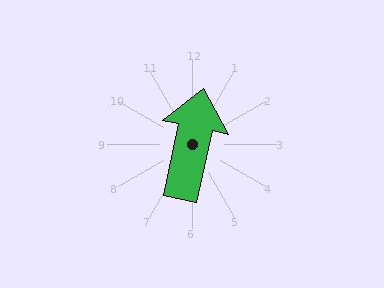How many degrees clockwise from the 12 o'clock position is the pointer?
Approximately 12 degrees.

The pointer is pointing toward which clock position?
Roughly 12 o'clock.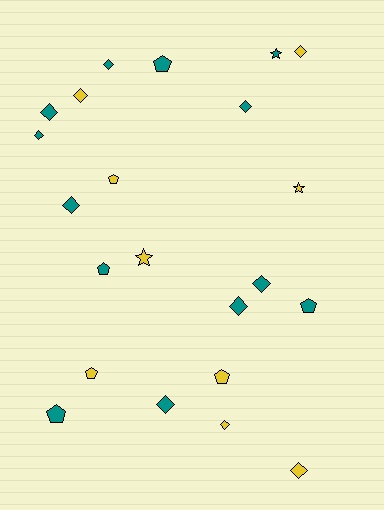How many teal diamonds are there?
There are 8 teal diamonds.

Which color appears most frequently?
Teal, with 13 objects.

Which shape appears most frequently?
Diamond, with 12 objects.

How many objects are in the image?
There are 22 objects.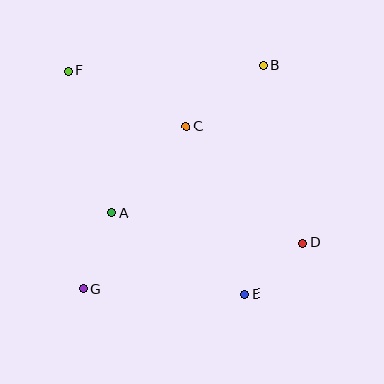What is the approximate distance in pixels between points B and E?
The distance between B and E is approximately 230 pixels.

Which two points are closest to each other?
Points D and E are closest to each other.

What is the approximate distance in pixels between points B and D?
The distance between B and D is approximately 182 pixels.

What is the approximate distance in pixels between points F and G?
The distance between F and G is approximately 218 pixels.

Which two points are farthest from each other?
Points D and F are farthest from each other.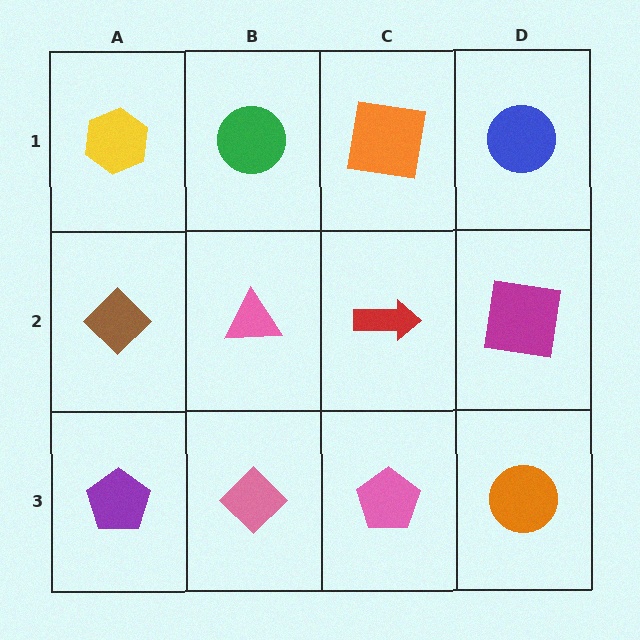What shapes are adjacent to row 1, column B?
A pink triangle (row 2, column B), a yellow hexagon (row 1, column A), an orange square (row 1, column C).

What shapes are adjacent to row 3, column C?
A red arrow (row 2, column C), a pink diamond (row 3, column B), an orange circle (row 3, column D).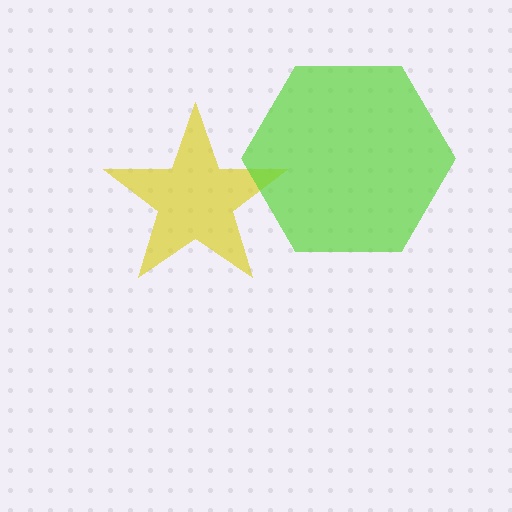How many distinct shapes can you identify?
There are 2 distinct shapes: a yellow star, a lime hexagon.